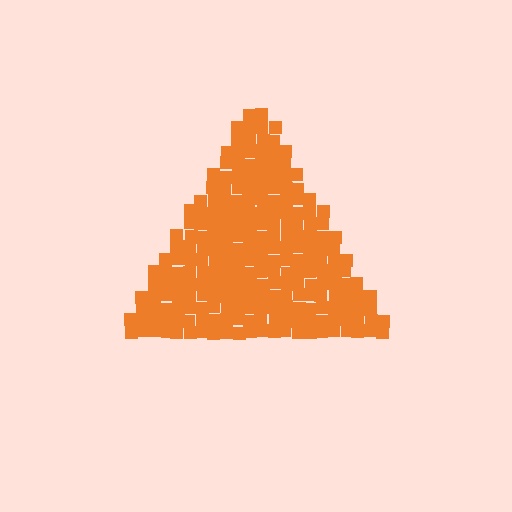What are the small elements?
The small elements are squares.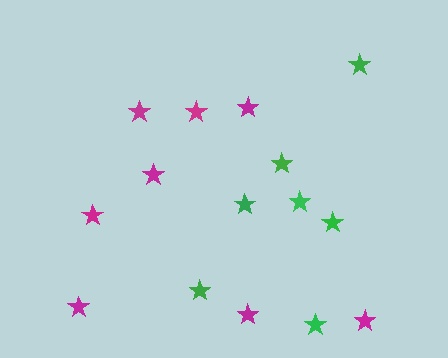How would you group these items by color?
There are 2 groups: one group of magenta stars (8) and one group of green stars (7).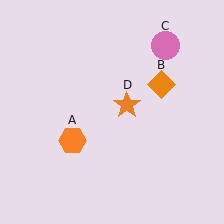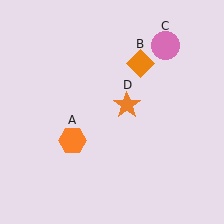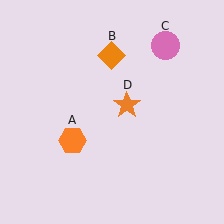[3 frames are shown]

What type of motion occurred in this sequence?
The orange diamond (object B) rotated counterclockwise around the center of the scene.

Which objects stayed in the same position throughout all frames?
Orange hexagon (object A) and pink circle (object C) and orange star (object D) remained stationary.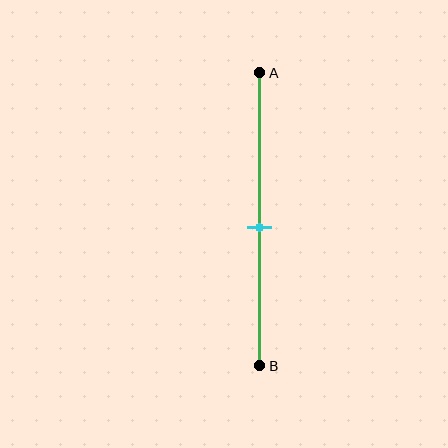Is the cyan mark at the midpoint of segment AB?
Yes, the mark is approximately at the midpoint.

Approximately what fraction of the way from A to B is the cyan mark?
The cyan mark is approximately 55% of the way from A to B.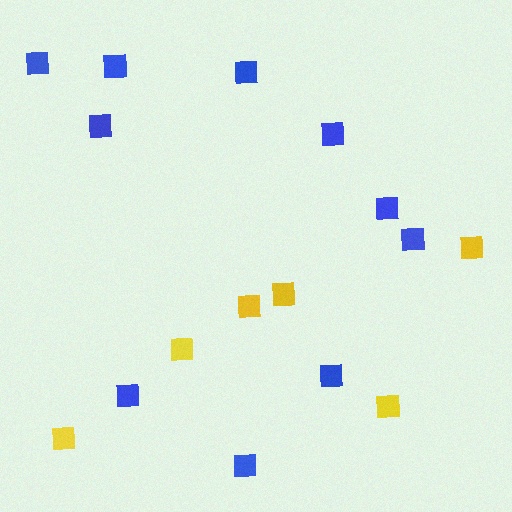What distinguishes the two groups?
There are 2 groups: one group of yellow squares (6) and one group of blue squares (10).